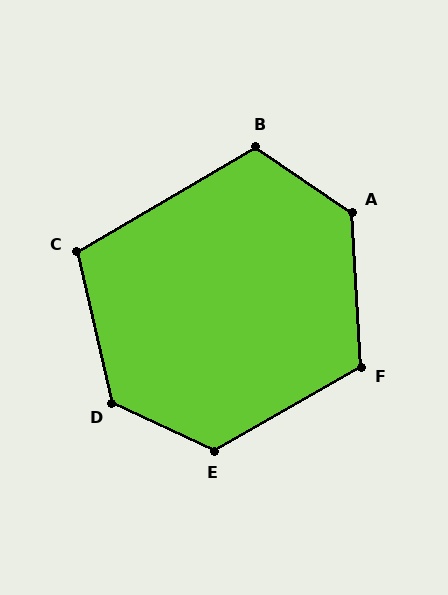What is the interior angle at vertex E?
Approximately 125 degrees (obtuse).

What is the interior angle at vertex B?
Approximately 115 degrees (obtuse).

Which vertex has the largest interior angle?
D, at approximately 128 degrees.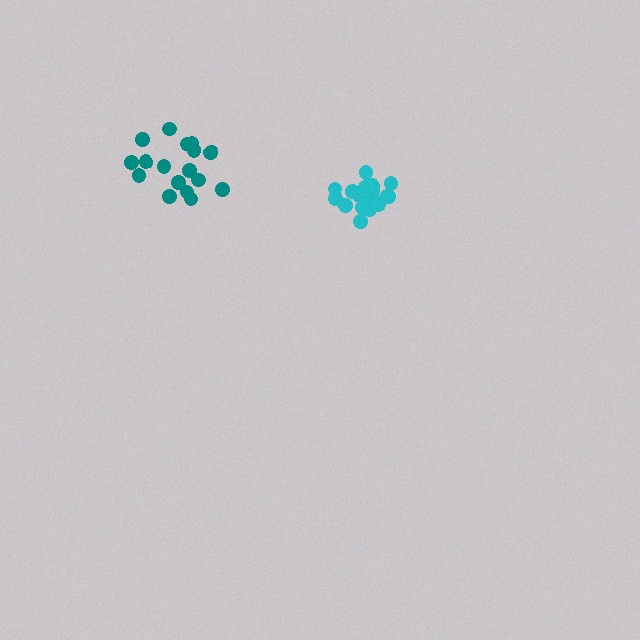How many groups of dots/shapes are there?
There are 2 groups.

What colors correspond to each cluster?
The clusters are colored: teal, cyan.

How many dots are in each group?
Group 1: 17 dots, Group 2: 19 dots (36 total).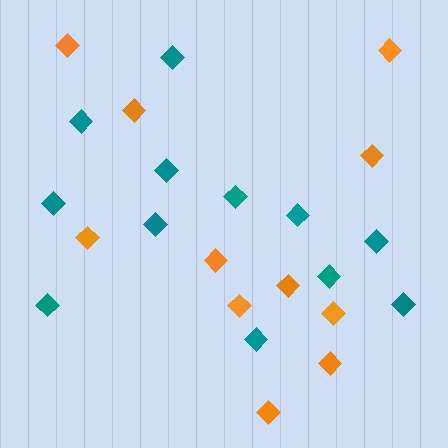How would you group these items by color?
There are 2 groups: one group of orange diamonds (11) and one group of teal diamonds (12).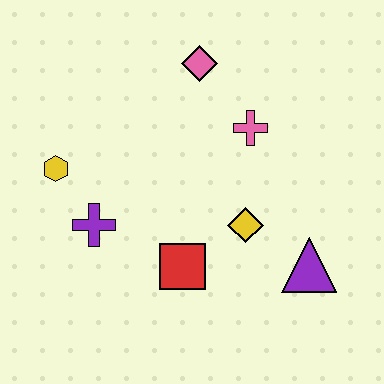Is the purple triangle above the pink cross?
No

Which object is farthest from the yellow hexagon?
The purple triangle is farthest from the yellow hexagon.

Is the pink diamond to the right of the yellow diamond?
No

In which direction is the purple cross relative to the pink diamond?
The purple cross is below the pink diamond.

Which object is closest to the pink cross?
The pink diamond is closest to the pink cross.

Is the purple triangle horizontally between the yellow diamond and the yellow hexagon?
No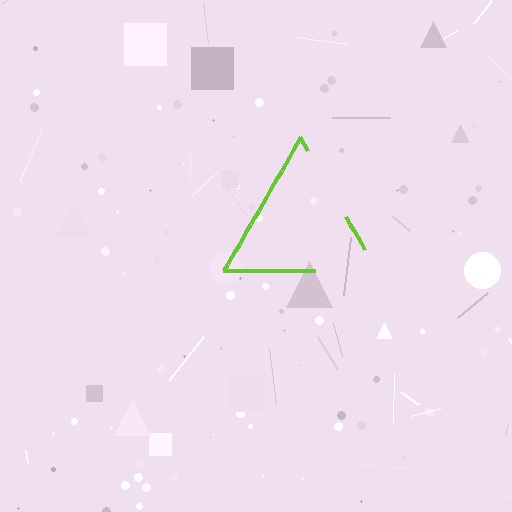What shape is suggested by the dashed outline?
The dashed outline suggests a triangle.